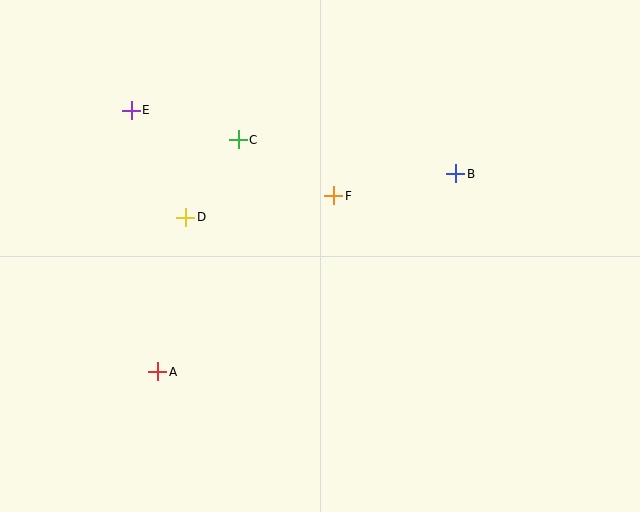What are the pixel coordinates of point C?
Point C is at (238, 140).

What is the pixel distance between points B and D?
The distance between B and D is 274 pixels.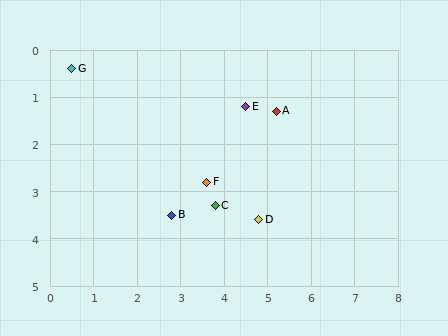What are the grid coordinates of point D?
Point D is at approximately (4.8, 3.6).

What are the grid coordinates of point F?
Point F is at approximately (3.6, 2.8).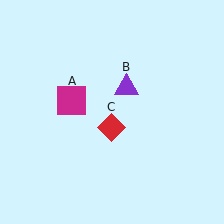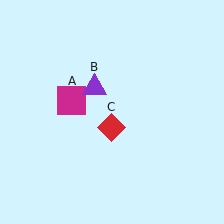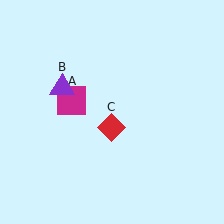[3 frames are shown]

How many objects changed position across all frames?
1 object changed position: purple triangle (object B).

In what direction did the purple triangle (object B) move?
The purple triangle (object B) moved left.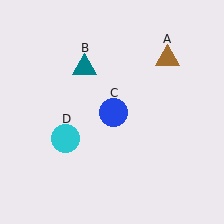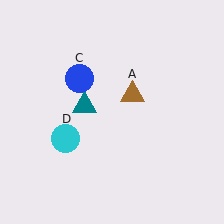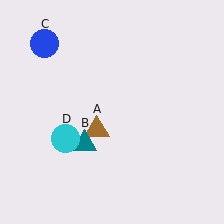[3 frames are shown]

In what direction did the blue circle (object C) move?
The blue circle (object C) moved up and to the left.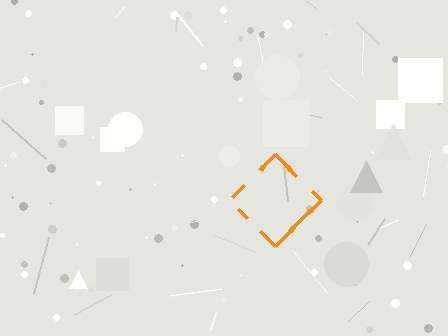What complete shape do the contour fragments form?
The contour fragments form a diamond.